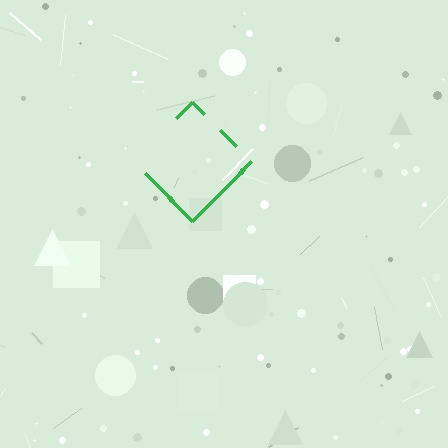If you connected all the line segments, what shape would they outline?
They would outline a diamond.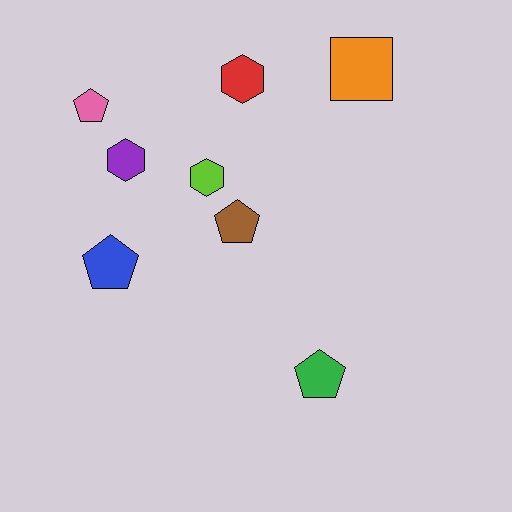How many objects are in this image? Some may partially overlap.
There are 8 objects.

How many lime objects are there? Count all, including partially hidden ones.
There is 1 lime object.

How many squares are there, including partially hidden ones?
There is 1 square.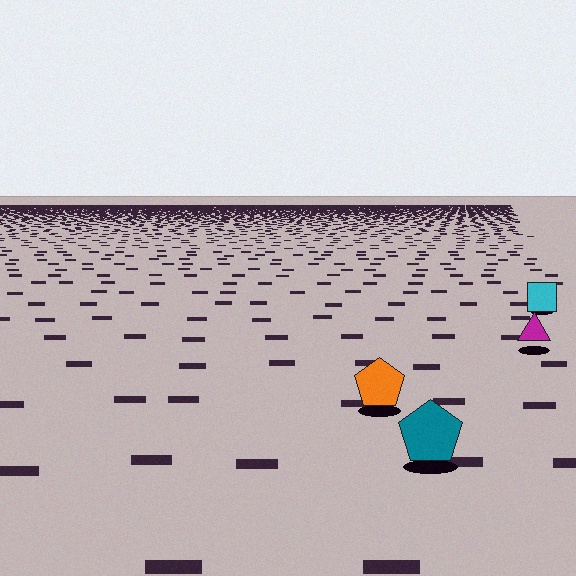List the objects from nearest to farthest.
From nearest to farthest: the teal pentagon, the orange pentagon, the magenta triangle, the cyan square.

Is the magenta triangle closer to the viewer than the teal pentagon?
No. The teal pentagon is closer — you can tell from the texture gradient: the ground texture is coarser near it.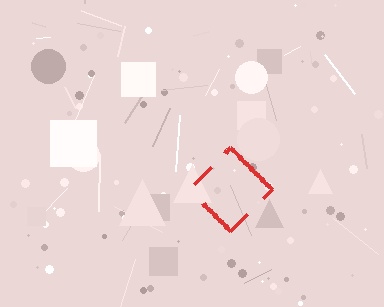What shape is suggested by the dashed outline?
The dashed outline suggests a diamond.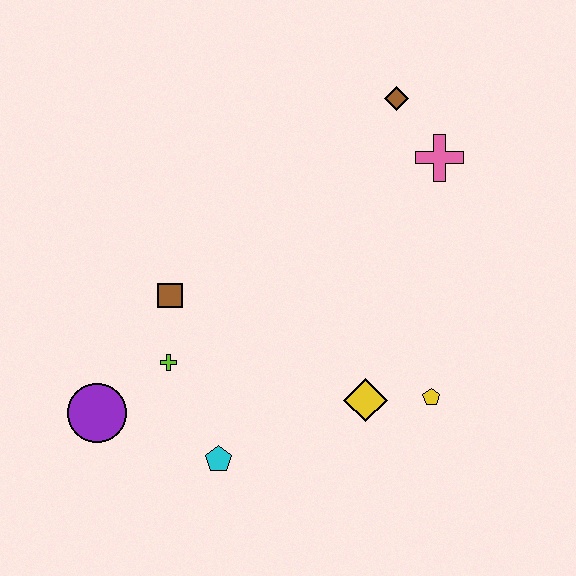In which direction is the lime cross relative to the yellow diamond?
The lime cross is to the left of the yellow diamond.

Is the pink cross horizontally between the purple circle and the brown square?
No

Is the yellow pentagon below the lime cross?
Yes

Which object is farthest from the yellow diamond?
The brown diamond is farthest from the yellow diamond.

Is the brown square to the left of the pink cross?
Yes